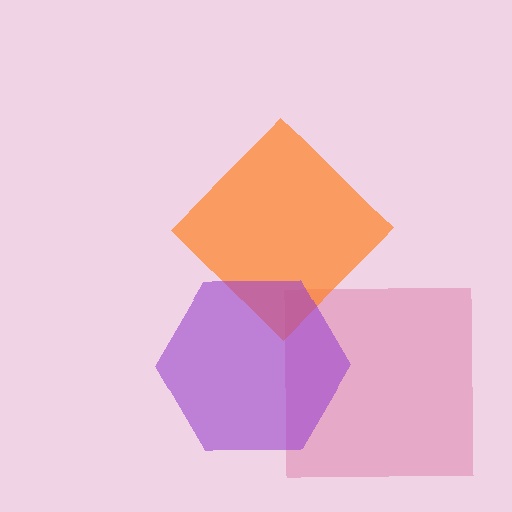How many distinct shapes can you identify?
There are 3 distinct shapes: a pink square, an orange diamond, a purple hexagon.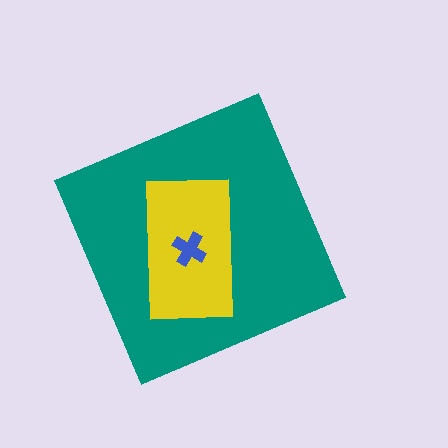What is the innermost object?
The blue cross.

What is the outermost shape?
The teal diamond.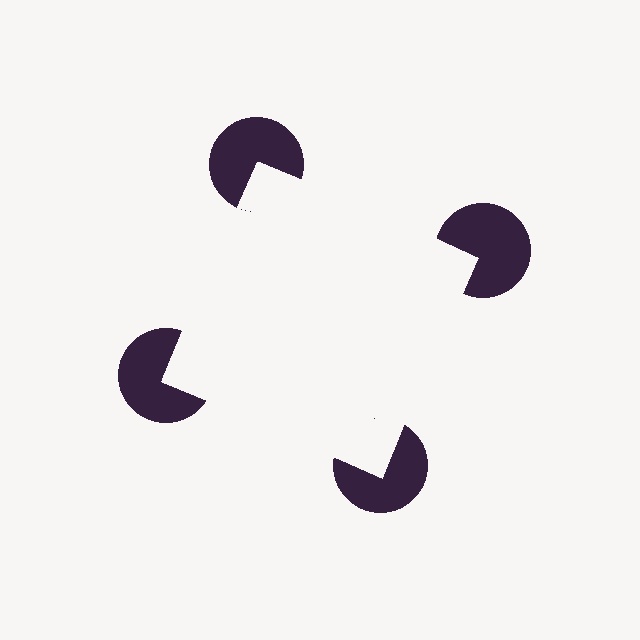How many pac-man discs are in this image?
There are 4 — one at each vertex of the illusory square.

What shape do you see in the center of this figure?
An illusory square — its edges are inferred from the aligned wedge cuts in the pac-man discs, not physically drawn.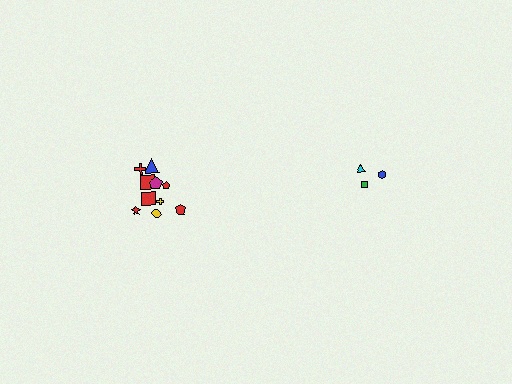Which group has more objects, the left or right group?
The left group.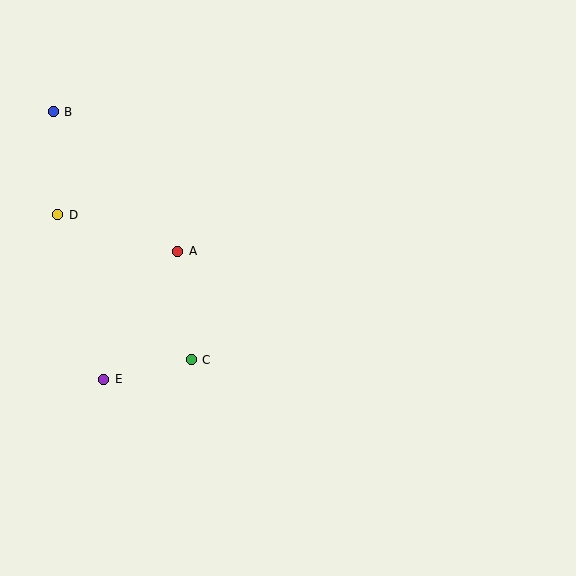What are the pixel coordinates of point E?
Point E is at (104, 379).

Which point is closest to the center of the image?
Point A at (178, 251) is closest to the center.